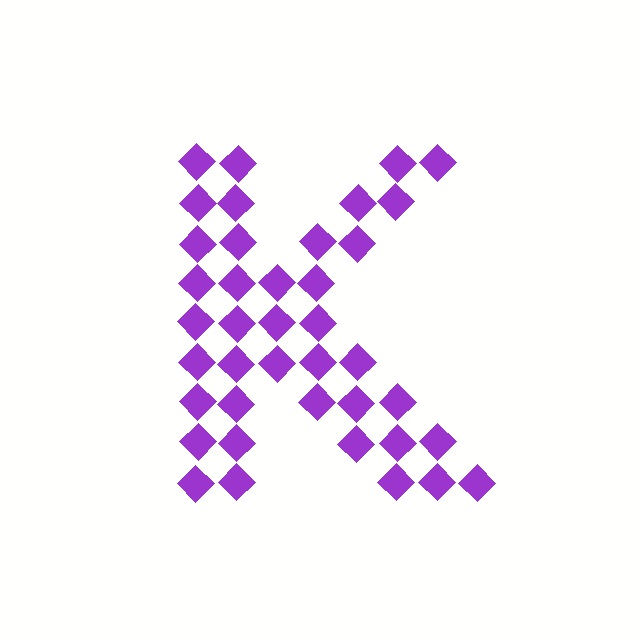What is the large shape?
The large shape is the letter K.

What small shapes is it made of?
It is made of small diamonds.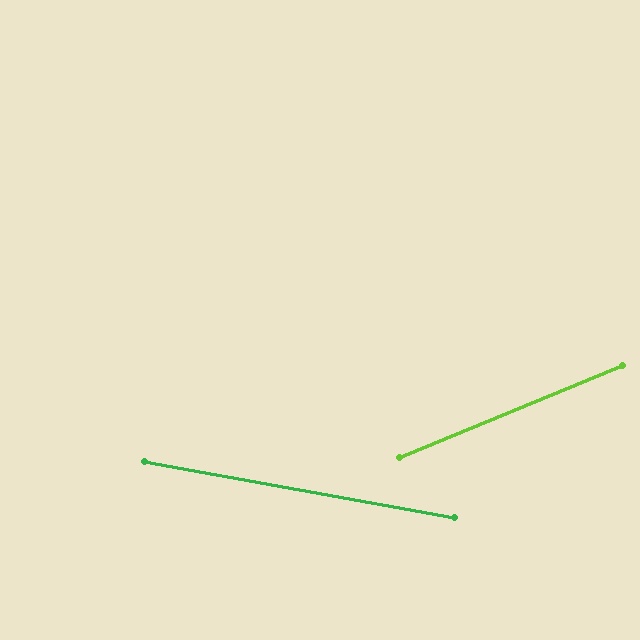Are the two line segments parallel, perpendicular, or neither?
Neither parallel nor perpendicular — they differ by about 32°.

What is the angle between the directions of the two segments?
Approximately 32 degrees.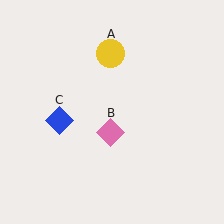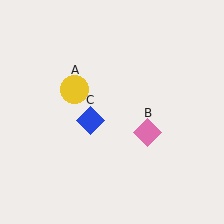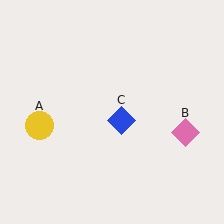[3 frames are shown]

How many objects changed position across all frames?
3 objects changed position: yellow circle (object A), pink diamond (object B), blue diamond (object C).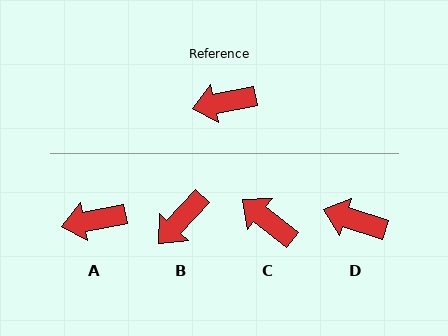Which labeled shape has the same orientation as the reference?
A.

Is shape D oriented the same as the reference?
No, it is off by about 30 degrees.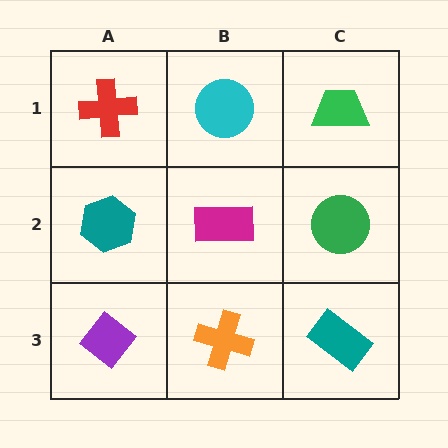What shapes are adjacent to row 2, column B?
A cyan circle (row 1, column B), an orange cross (row 3, column B), a teal hexagon (row 2, column A), a green circle (row 2, column C).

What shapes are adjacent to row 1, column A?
A teal hexagon (row 2, column A), a cyan circle (row 1, column B).